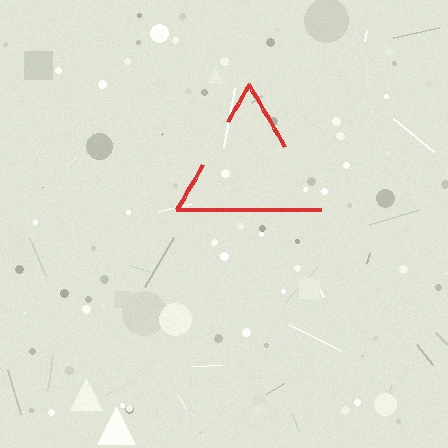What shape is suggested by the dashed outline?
The dashed outline suggests a triangle.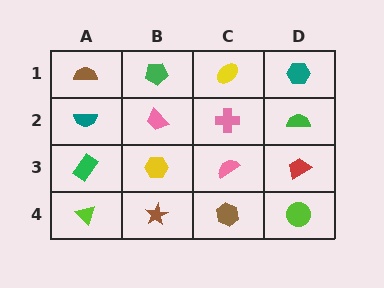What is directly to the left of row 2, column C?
A pink trapezoid.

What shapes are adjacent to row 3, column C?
A pink cross (row 2, column C), a brown hexagon (row 4, column C), a yellow hexagon (row 3, column B), a red trapezoid (row 3, column D).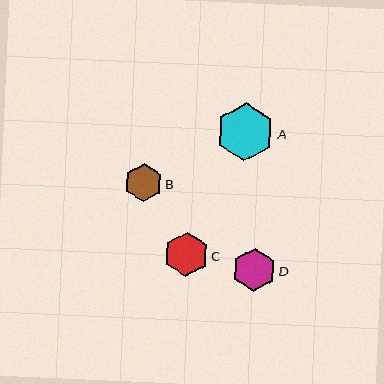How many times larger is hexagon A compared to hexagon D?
Hexagon A is approximately 1.3 times the size of hexagon D.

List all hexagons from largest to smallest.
From largest to smallest: A, C, D, B.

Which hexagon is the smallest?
Hexagon B is the smallest with a size of approximately 38 pixels.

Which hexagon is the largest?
Hexagon A is the largest with a size of approximately 58 pixels.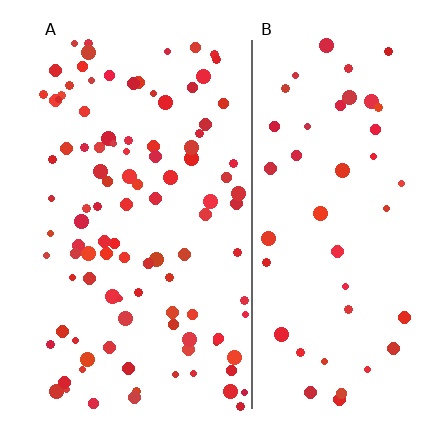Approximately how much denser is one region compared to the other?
Approximately 2.3× — region A over region B.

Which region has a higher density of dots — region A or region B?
A (the left).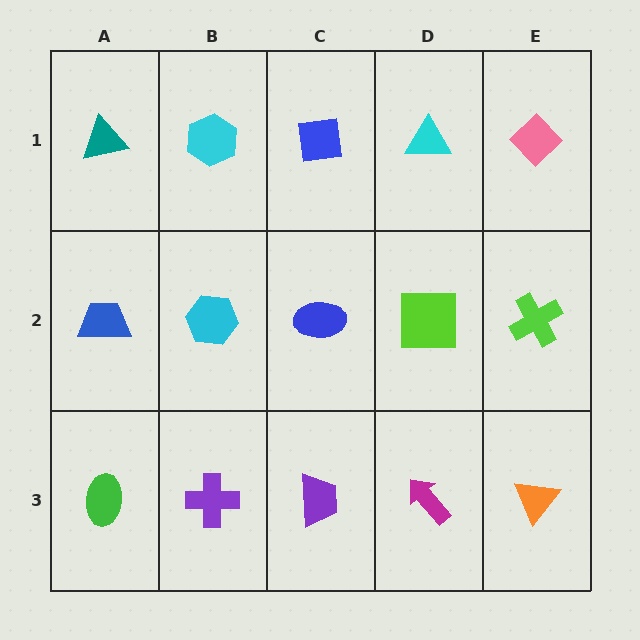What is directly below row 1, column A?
A blue trapezoid.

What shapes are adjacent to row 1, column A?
A blue trapezoid (row 2, column A), a cyan hexagon (row 1, column B).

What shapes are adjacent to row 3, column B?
A cyan hexagon (row 2, column B), a green ellipse (row 3, column A), a purple trapezoid (row 3, column C).